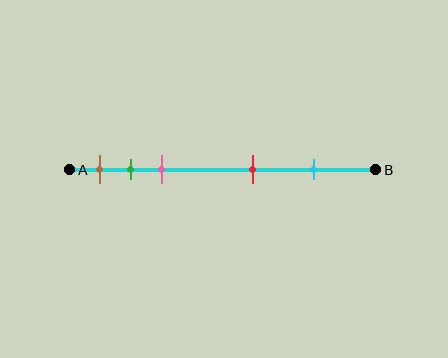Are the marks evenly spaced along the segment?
No, the marks are not evenly spaced.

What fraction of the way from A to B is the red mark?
The red mark is approximately 60% (0.6) of the way from A to B.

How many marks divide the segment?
There are 5 marks dividing the segment.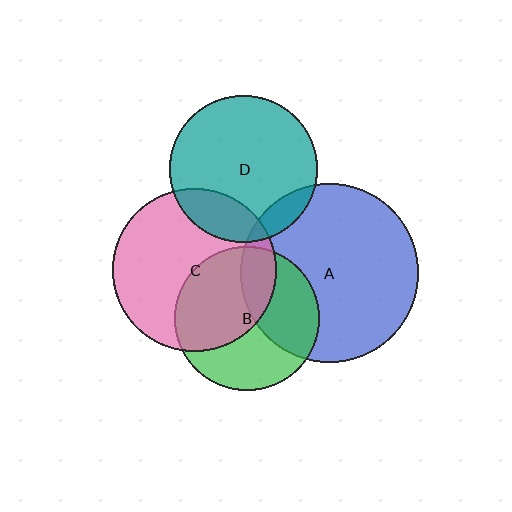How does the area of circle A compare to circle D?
Approximately 1.5 times.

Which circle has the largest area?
Circle A (blue).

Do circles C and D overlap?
Yes.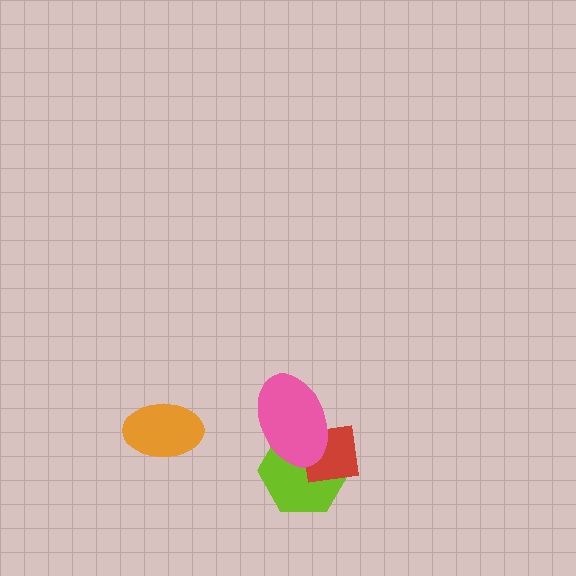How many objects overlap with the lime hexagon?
2 objects overlap with the lime hexagon.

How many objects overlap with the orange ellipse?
0 objects overlap with the orange ellipse.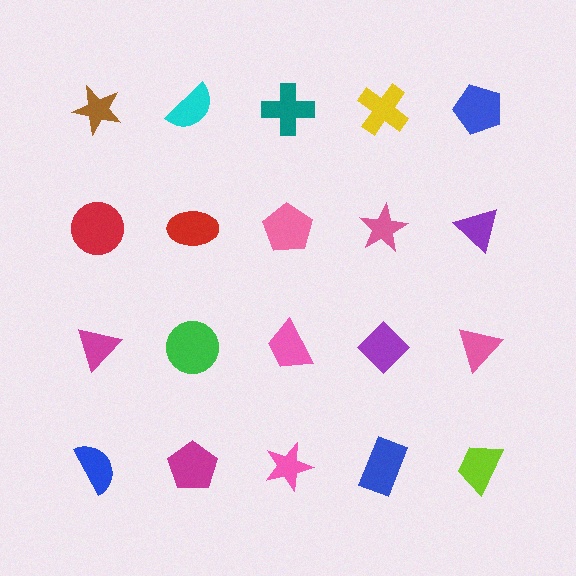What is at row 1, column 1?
A brown star.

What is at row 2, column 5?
A purple triangle.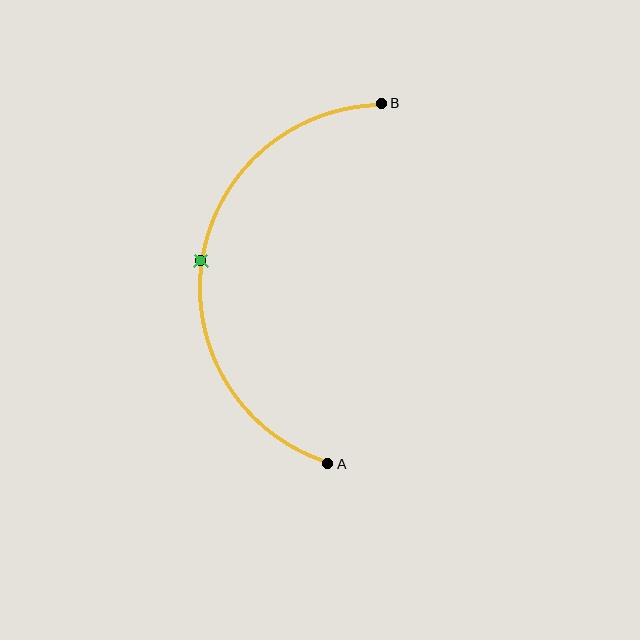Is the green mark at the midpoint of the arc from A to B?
Yes. The green mark lies on the arc at equal arc-length from both A and B — it is the arc midpoint.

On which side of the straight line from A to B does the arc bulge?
The arc bulges to the left of the straight line connecting A and B.